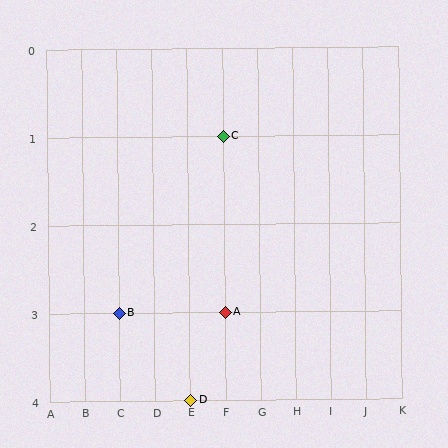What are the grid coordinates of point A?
Point A is at grid coordinates (F, 3).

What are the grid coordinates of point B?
Point B is at grid coordinates (C, 3).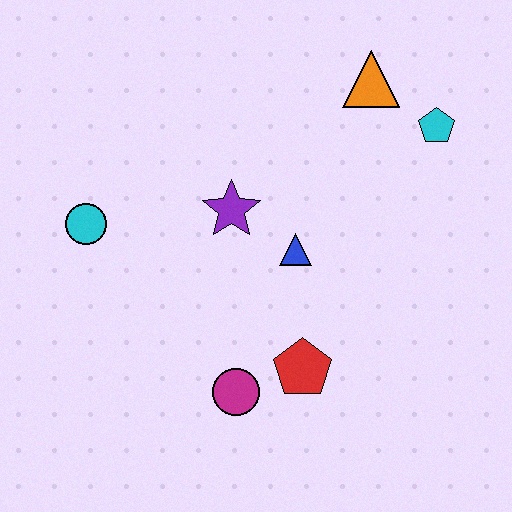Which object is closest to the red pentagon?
The magenta circle is closest to the red pentagon.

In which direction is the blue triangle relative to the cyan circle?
The blue triangle is to the right of the cyan circle.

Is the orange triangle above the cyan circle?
Yes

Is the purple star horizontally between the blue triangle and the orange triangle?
No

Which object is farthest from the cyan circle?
The cyan pentagon is farthest from the cyan circle.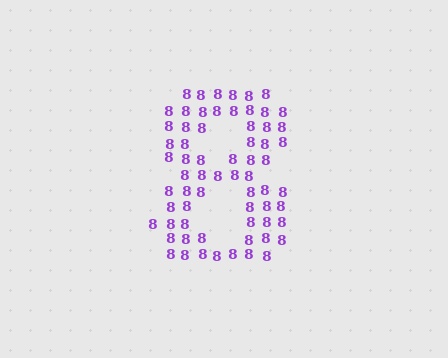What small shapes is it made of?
It is made of small digit 8's.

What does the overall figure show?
The overall figure shows the digit 8.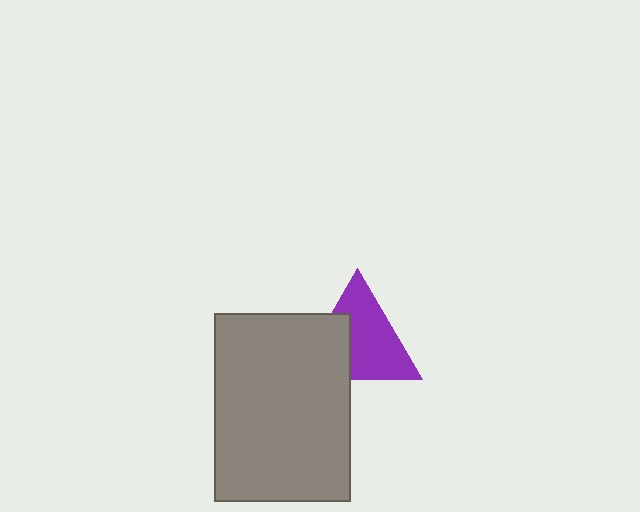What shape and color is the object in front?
The object in front is a gray rectangle.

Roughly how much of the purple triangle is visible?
About half of it is visible (roughly 64%).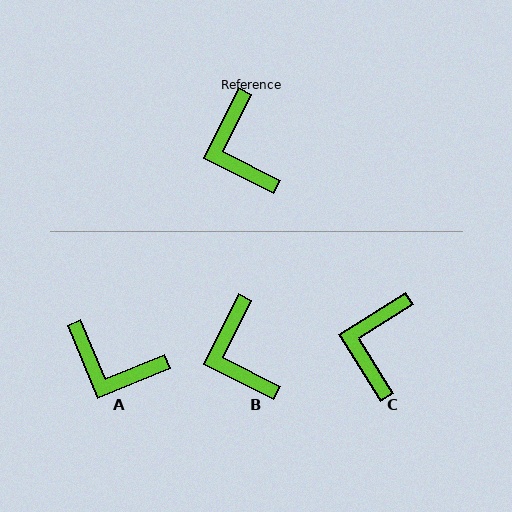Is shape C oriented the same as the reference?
No, it is off by about 32 degrees.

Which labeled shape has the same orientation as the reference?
B.